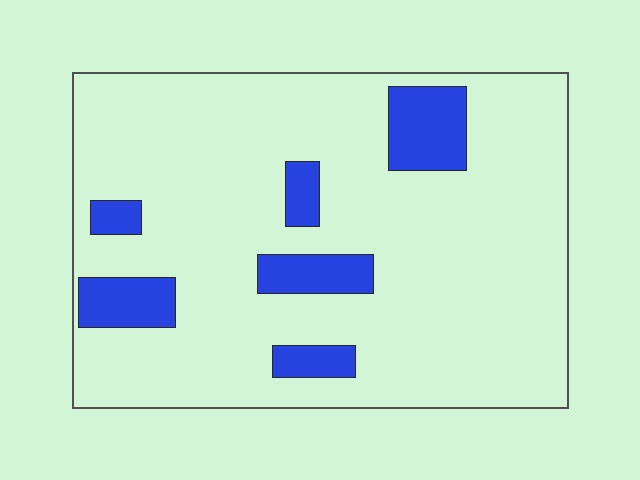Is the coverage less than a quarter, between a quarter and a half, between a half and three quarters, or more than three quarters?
Less than a quarter.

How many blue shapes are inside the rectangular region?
6.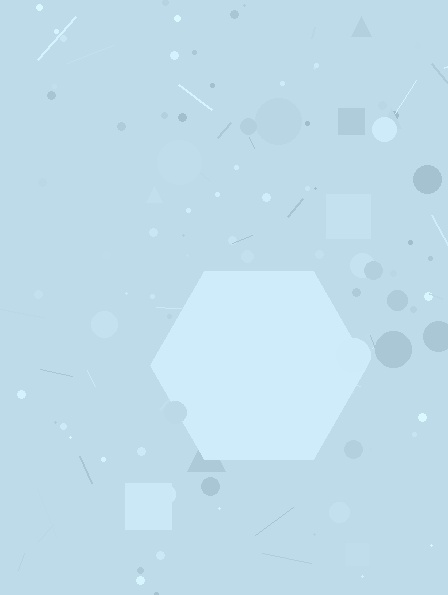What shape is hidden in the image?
A hexagon is hidden in the image.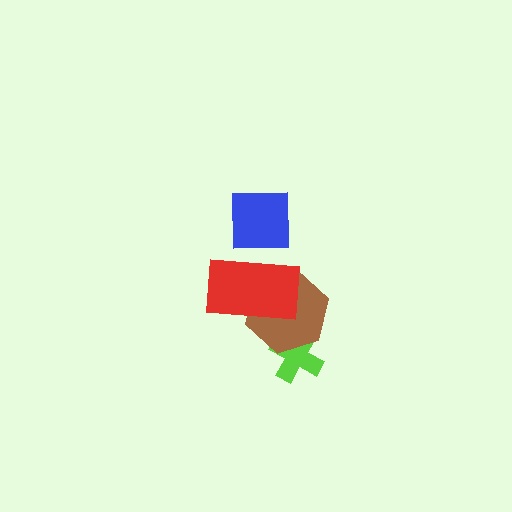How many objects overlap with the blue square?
0 objects overlap with the blue square.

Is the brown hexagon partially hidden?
Yes, it is partially covered by another shape.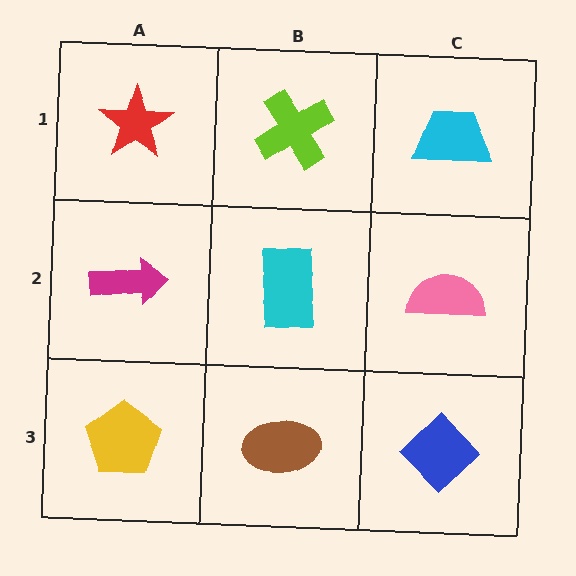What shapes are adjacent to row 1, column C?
A pink semicircle (row 2, column C), a lime cross (row 1, column B).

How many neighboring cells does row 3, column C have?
2.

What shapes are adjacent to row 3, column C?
A pink semicircle (row 2, column C), a brown ellipse (row 3, column B).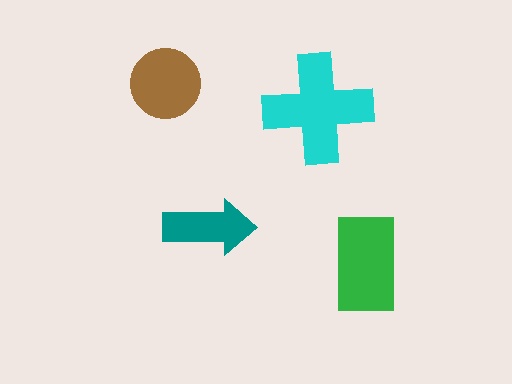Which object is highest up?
The brown circle is topmost.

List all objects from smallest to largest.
The teal arrow, the brown circle, the green rectangle, the cyan cross.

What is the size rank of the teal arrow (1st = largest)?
4th.